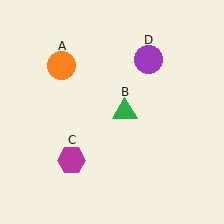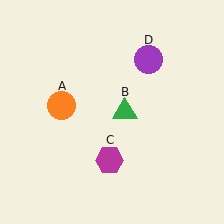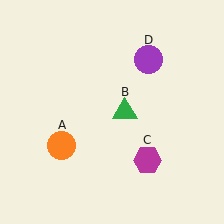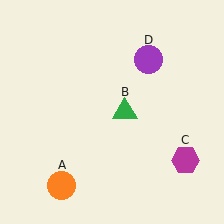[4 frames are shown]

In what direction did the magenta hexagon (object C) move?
The magenta hexagon (object C) moved right.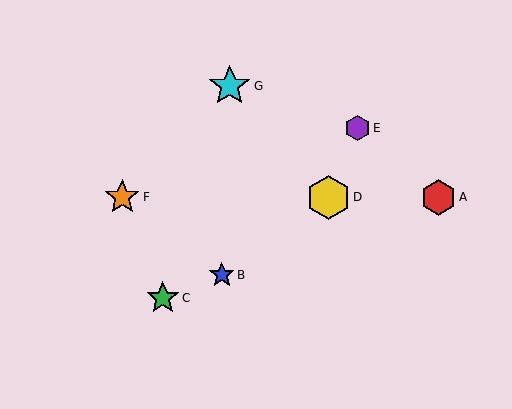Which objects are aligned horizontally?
Objects A, D, F are aligned horizontally.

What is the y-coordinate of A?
Object A is at y≈197.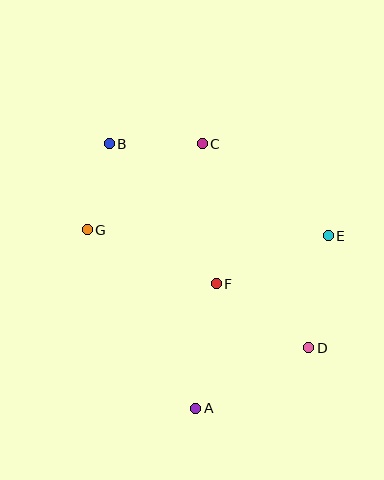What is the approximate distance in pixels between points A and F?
The distance between A and F is approximately 126 pixels.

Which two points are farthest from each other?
Points B and D are farthest from each other.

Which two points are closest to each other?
Points B and G are closest to each other.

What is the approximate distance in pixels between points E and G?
The distance between E and G is approximately 241 pixels.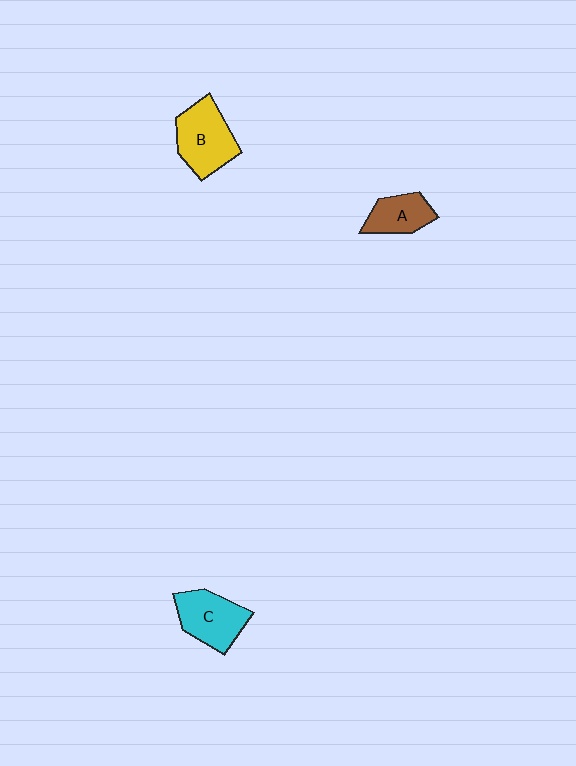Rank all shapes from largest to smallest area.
From largest to smallest: B (yellow), C (cyan), A (brown).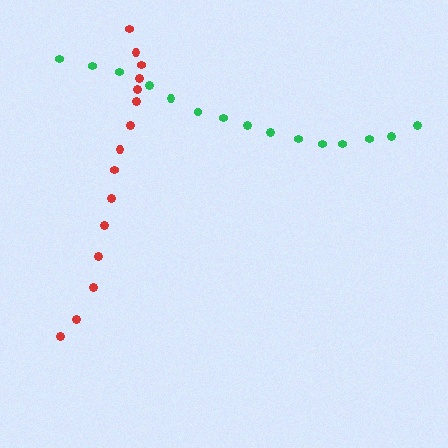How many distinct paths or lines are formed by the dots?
There are 2 distinct paths.